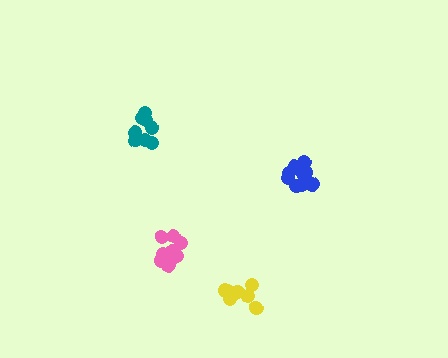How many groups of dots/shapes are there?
There are 4 groups.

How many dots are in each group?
Group 1: 9 dots, Group 2: 10 dots, Group 3: 12 dots, Group 4: 9 dots (40 total).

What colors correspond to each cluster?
The clusters are colored: yellow, pink, blue, teal.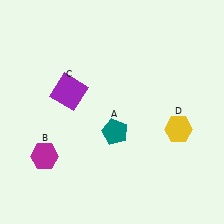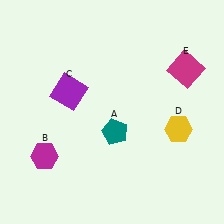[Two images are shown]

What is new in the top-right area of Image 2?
A magenta square (E) was added in the top-right area of Image 2.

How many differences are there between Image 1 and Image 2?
There is 1 difference between the two images.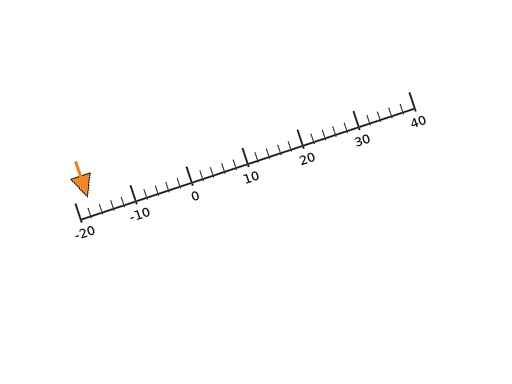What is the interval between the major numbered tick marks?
The major tick marks are spaced 10 units apart.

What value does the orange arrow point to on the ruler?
The orange arrow points to approximately -18.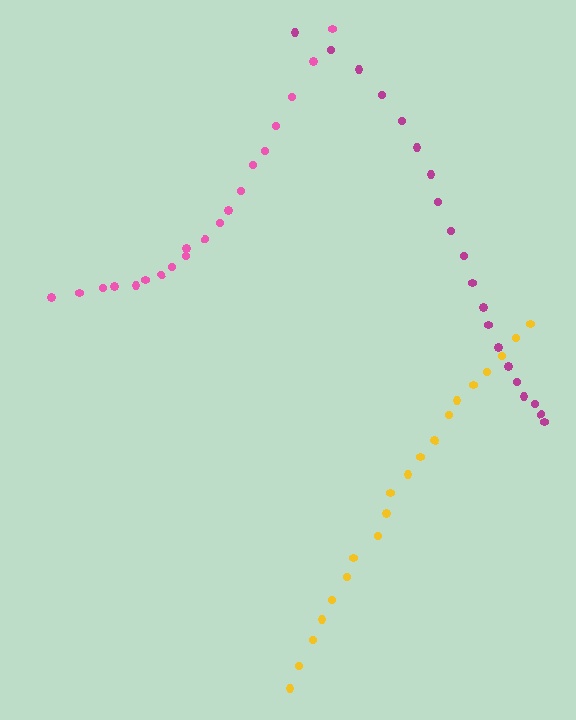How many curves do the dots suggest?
There are 3 distinct paths.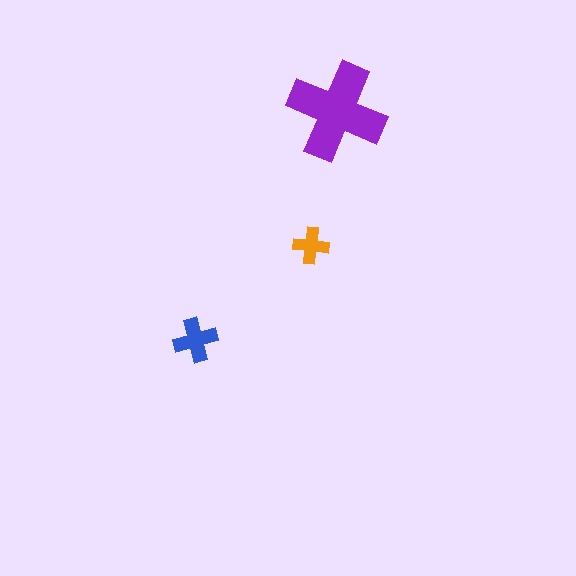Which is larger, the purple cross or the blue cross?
The purple one.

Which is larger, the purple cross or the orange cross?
The purple one.